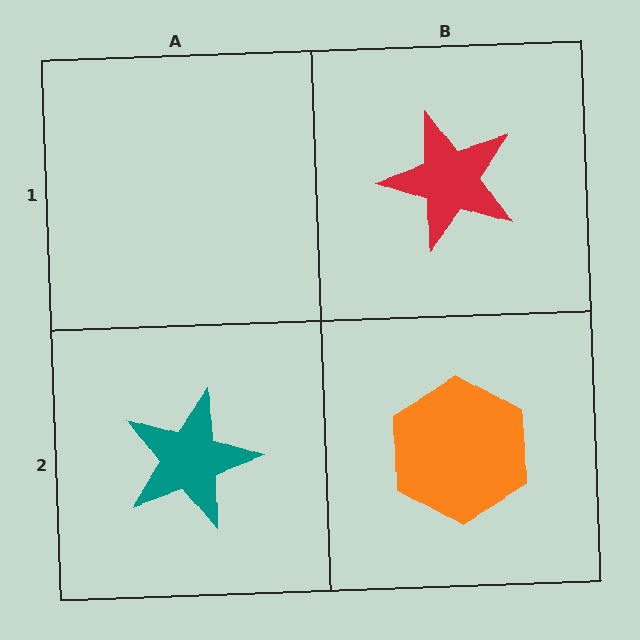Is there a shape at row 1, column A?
No, that cell is empty.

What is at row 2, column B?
An orange hexagon.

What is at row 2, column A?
A teal star.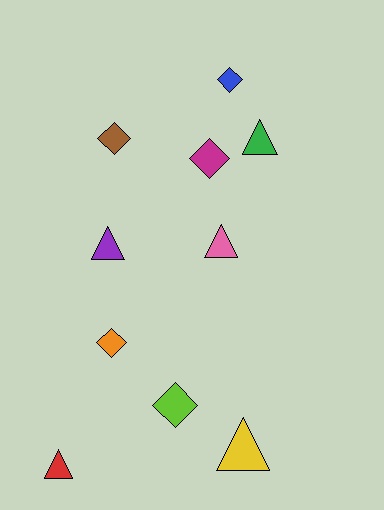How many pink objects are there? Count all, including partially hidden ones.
There is 1 pink object.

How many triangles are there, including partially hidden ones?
There are 5 triangles.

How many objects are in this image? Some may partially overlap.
There are 10 objects.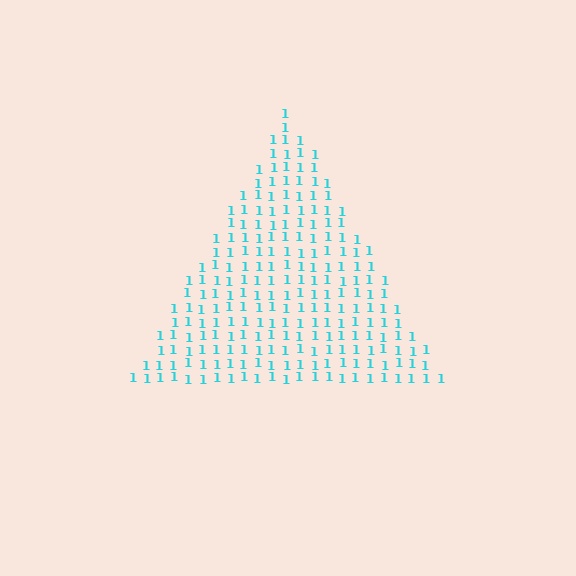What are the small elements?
The small elements are digit 1's.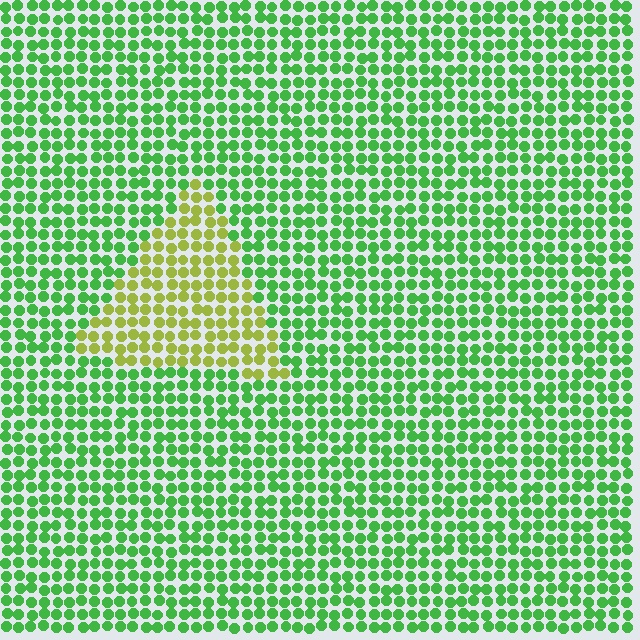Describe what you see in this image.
The image is filled with small green elements in a uniform arrangement. A triangle-shaped region is visible where the elements are tinted to a slightly different hue, forming a subtle color boundary.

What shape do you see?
I see a triangle.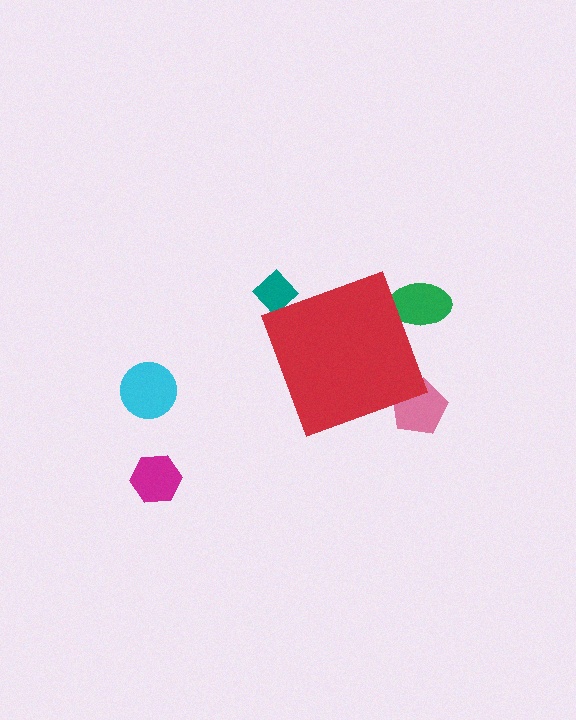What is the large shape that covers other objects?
A red diamond.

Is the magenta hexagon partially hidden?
No, the magenta hexagon is fully visible.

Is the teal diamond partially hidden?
Yes, the teal diamond is partially hidden behind the red diamond.